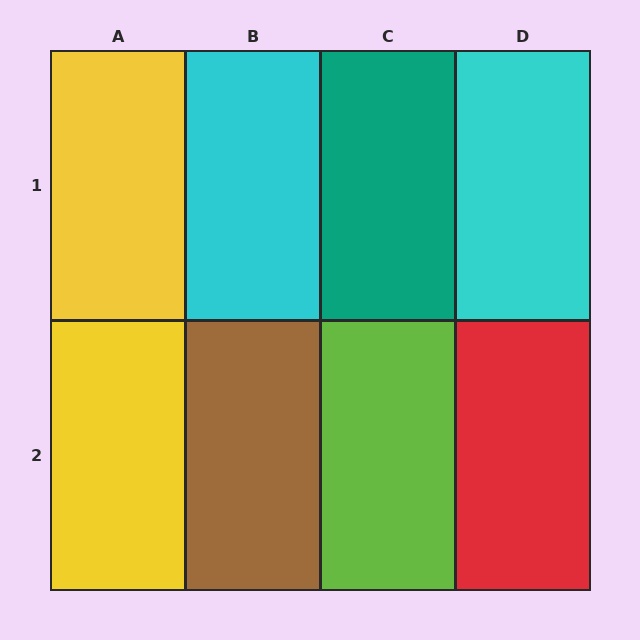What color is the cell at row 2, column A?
Yellow.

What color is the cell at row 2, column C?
Lime.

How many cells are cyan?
2 cells are cyan.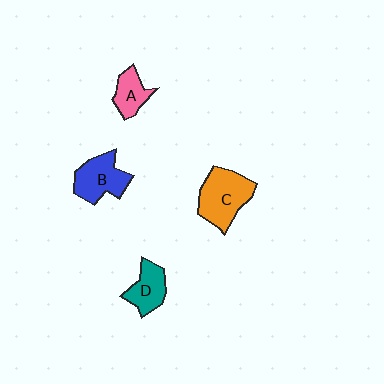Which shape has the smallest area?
Shape A (pink).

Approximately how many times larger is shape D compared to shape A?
Approximately 1.2 times.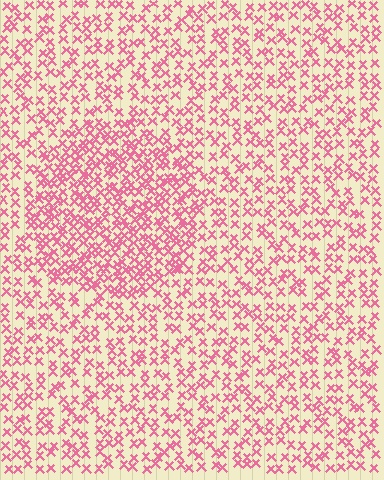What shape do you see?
I see a circle.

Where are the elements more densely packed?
The elements are more densely packed inside the circle boundary.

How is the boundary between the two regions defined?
The boundary is defined by a change in element density (approximately 1.8x ratio). All elements are the same color, size, and shape.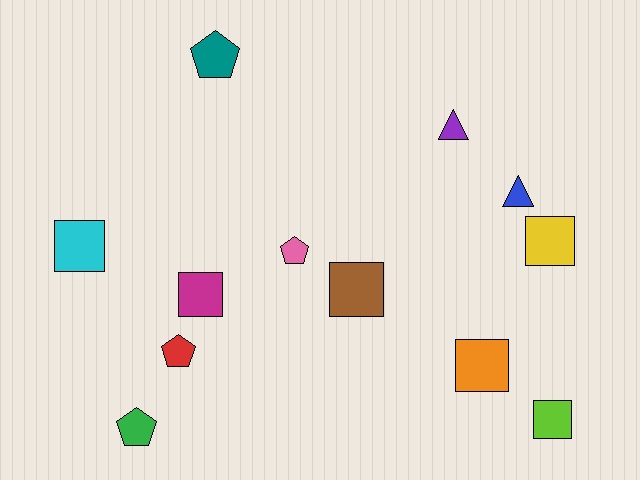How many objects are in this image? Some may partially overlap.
There are 12 objects.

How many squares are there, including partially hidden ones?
There are 6 squares.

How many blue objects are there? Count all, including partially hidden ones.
There is 1 blue object.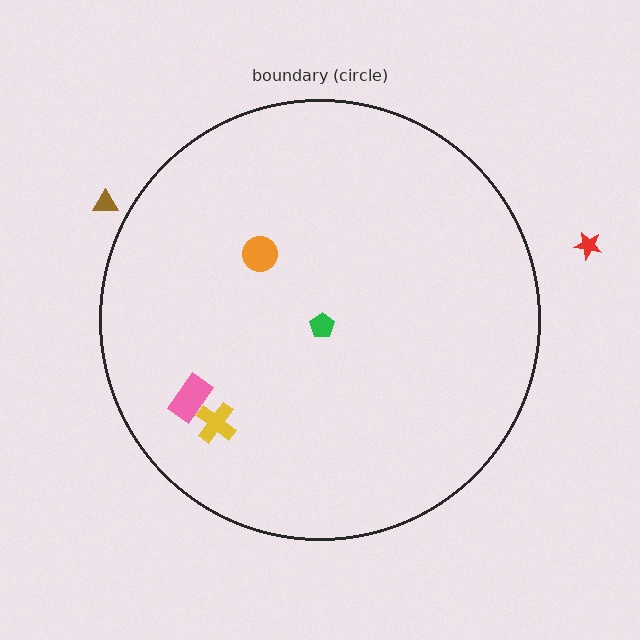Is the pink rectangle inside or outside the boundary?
Inside.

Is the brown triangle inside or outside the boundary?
Outside.